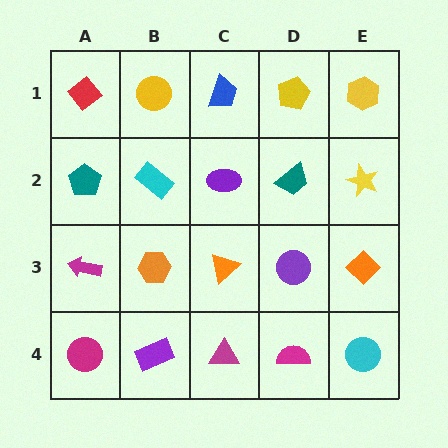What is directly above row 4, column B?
An orange hexagon.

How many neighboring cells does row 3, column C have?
4.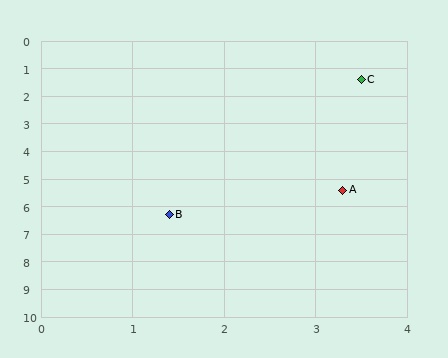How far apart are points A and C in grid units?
Points A and C are about 4.0 grid units apart.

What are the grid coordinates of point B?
Point B is at approximately (1.4, 6.3).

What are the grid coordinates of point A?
Point A is at approximately (3.3, 5.4).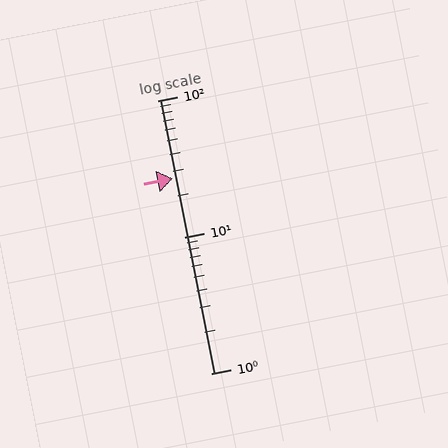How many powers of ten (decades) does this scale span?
The scale spans 2 decades, from 1 to 100.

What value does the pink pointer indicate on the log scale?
The pointer indicates approximately 27.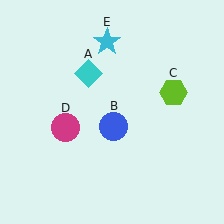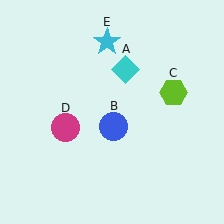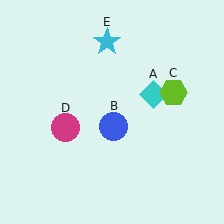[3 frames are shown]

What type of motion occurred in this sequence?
The cyan diamond (object A) rotated clockwise around the center of the scene.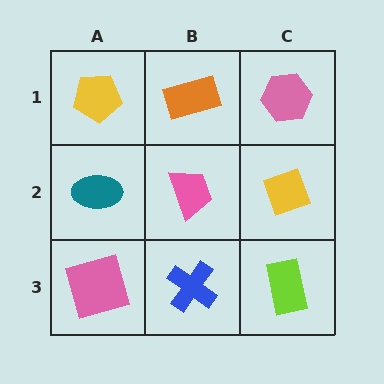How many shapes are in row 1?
3 shapes.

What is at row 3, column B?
A blue cross.